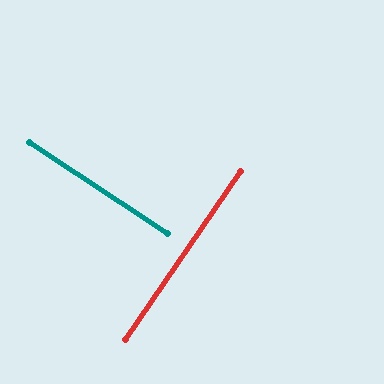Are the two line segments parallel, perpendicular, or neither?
Perpendicular — they meet at approximately 89°.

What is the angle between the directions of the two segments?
Approximately 89 degrees.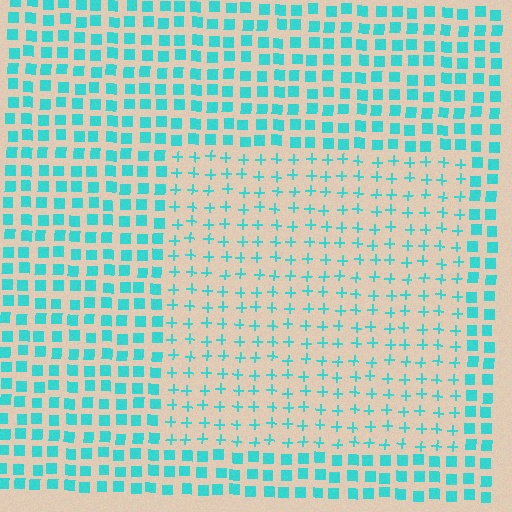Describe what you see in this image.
The image is filled with small cyan elements arranged in a uniform grid. A rectangle-shaped region contains plus signs, while the surrounding area contains squares. The boundary is defined purely by the change in element shape.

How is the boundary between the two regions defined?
The boundary is defined by a change in element shape: plus signs inside vs. squares outside. All elements share the same color and spacing.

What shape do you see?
I see a rectangle.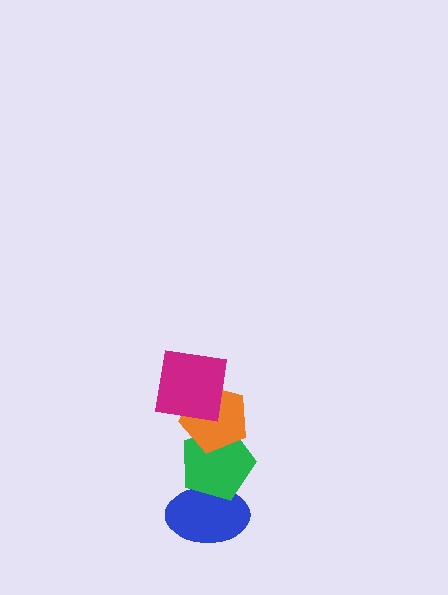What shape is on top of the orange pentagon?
The magenta square is on top of the orange pentagon.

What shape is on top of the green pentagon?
The orange pentagon is on top of the green pentagon.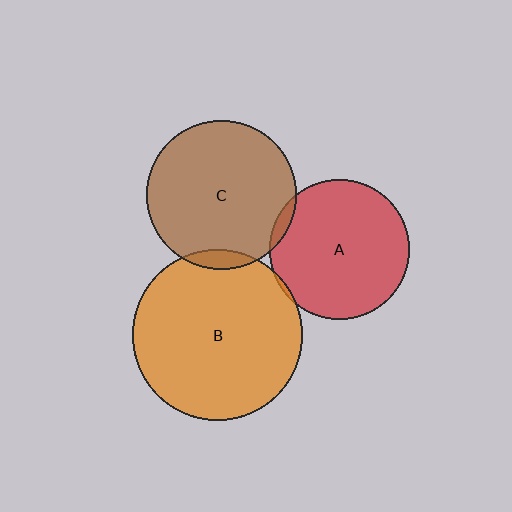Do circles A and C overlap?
Yes.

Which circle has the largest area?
Circle B (orange).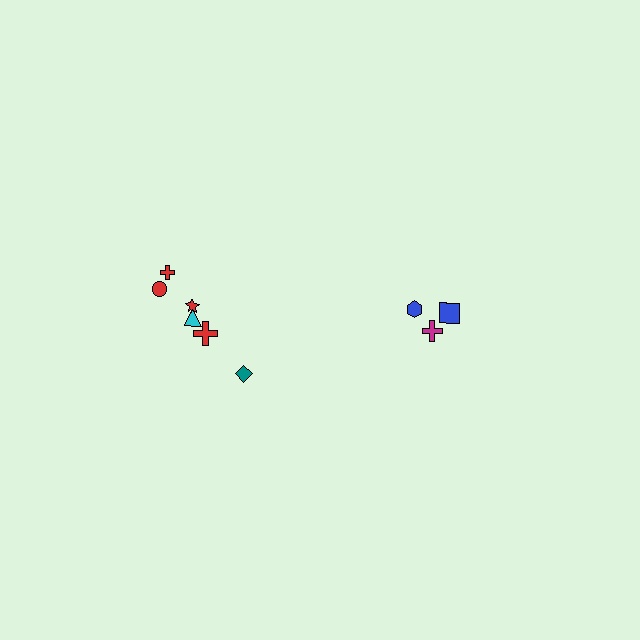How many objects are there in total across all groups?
There are 9 objects.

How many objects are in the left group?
There are 6 objects.